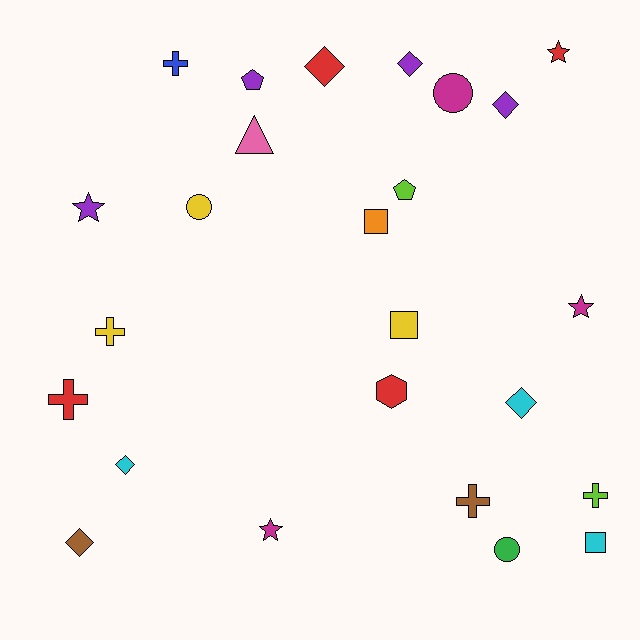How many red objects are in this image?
There are 4 red objects.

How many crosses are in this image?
There are 5 crosses.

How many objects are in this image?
There are 25 objects.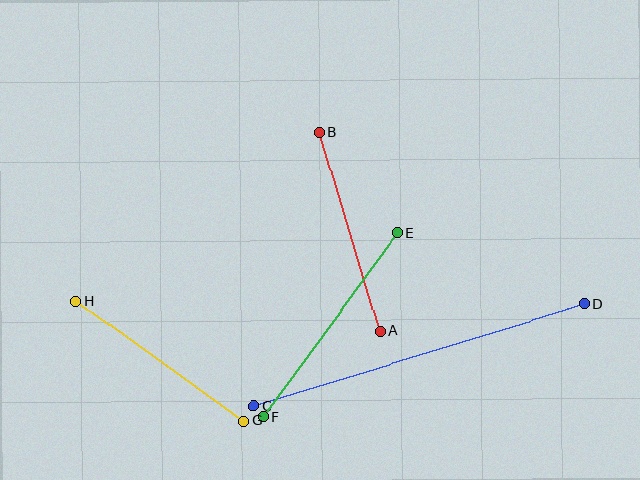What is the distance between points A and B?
The distance is approximately 207 pixels.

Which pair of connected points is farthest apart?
Points C and D are farthest apart.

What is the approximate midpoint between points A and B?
The midpoint is at approximately (350, 232) pixels.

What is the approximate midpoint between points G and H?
The midpoint is at approximately (160, 361) pixels.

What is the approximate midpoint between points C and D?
The midpoint is at approximately (419, 355) pixels.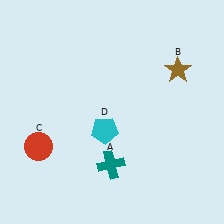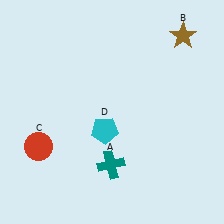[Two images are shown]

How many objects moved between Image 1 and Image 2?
1 object moved between the two images.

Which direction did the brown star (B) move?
The brown star (B) moved up.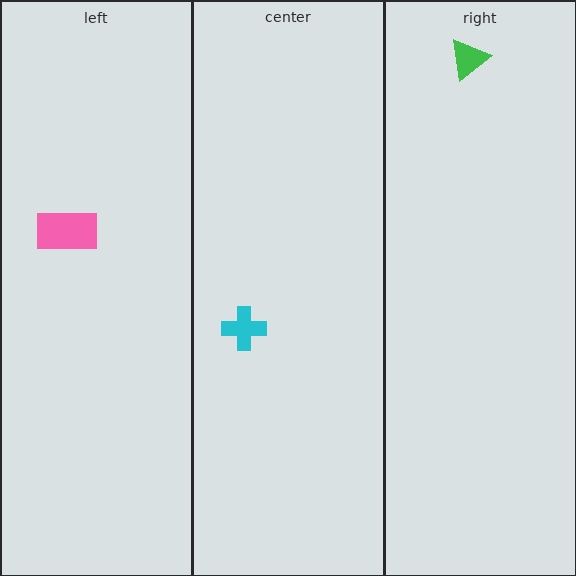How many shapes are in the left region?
1.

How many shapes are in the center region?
1.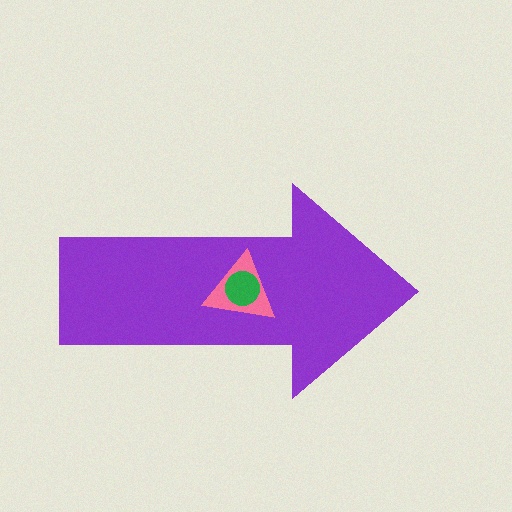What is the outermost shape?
The purple arrow.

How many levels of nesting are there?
3.